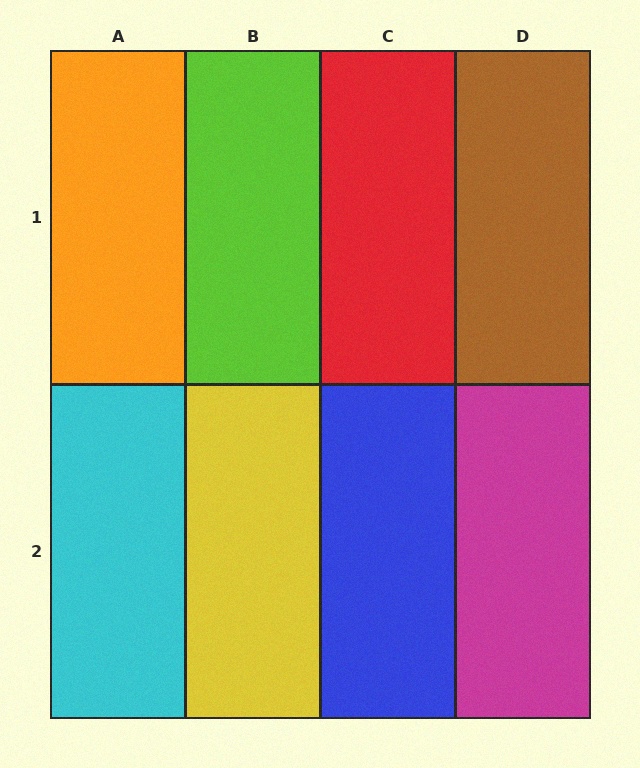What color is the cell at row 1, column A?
Orange.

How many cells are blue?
1 cell is blue.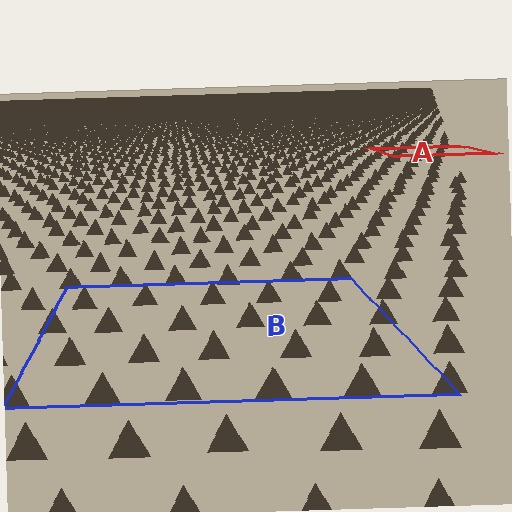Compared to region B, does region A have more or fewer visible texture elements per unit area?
Region A has more texture elements per unit area — they are packed more densely because it is farther away.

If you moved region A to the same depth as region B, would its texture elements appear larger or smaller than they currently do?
They would appear larger. At a closer depth, the same texture elements are projected at a bigger on-screen size.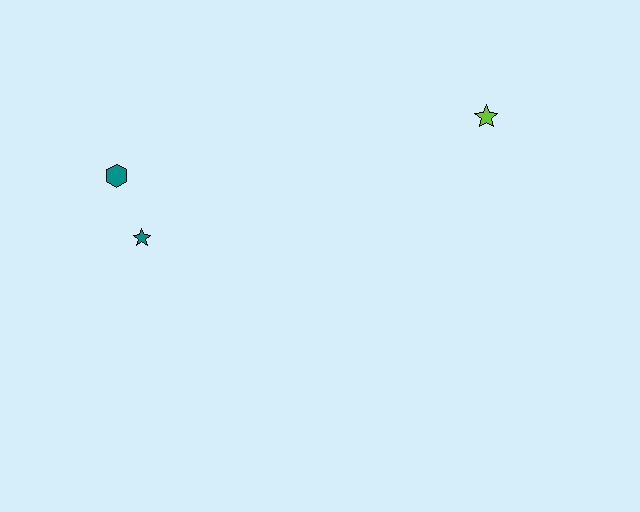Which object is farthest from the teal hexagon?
The lime star is farthest from the teal hexagon.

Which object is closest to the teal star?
The teal hexagon is closest to the teal star.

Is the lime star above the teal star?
Yes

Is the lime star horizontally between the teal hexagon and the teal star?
No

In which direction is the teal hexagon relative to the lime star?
The teal hexagon is to the left of the lime star.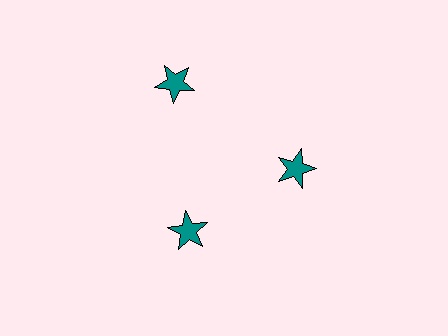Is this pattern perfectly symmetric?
No. The 3 teal stars are arranged in a ring, but one element near the 11 o'clock position is pushed outward from the center, breaking the 3-fold rotational symmetry.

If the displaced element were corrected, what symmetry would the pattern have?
It would have 3-fold rotational symmetry — the pattern would map onto itself every 120 degrees.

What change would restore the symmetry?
The symmetry would be restored by moving it inward, back onto the ring so that all 3 stars sit at equal angles and equal distance from the center.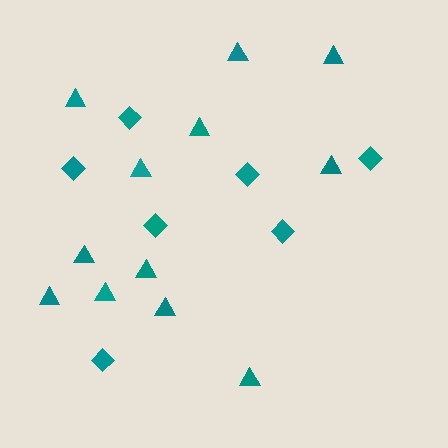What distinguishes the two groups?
There are 2 groups: one group of diamonds (7) and one group of triangles (12).